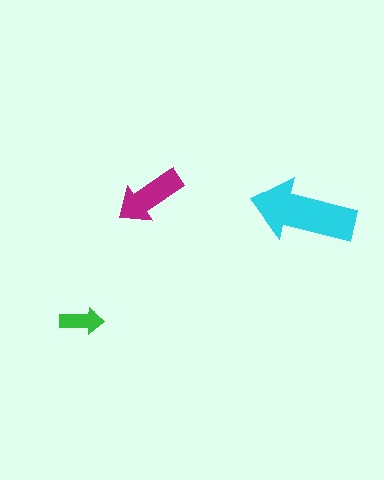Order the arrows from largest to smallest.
the cyan one, the magenta one, the green one.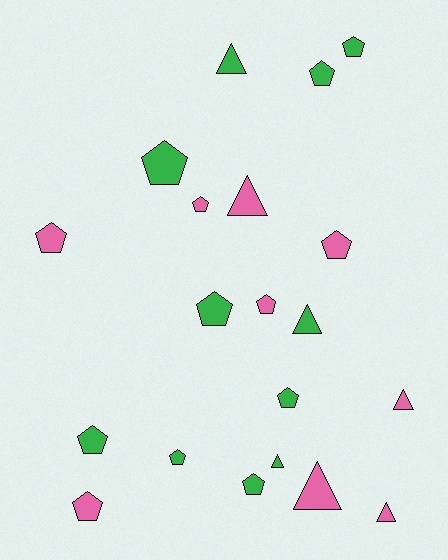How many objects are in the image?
There are 20 objects.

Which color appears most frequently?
Green, with 11 objects.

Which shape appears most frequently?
Pentagon, with 13 objects.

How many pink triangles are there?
There are 4 pink triangles.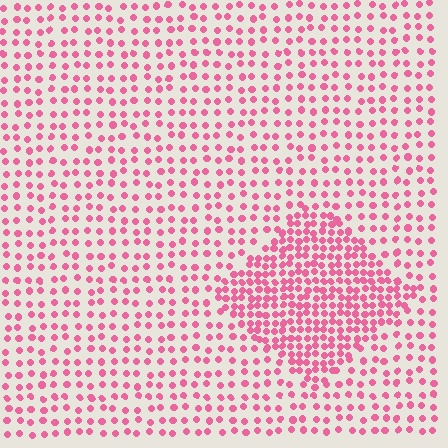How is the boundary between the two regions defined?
The boundary is defined by a change in element density (approximately 2.1x ratio). All elements are the same color, size, and shape.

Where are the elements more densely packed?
The elements are more densely packed inside the diamond boundary.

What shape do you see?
I see a diamond.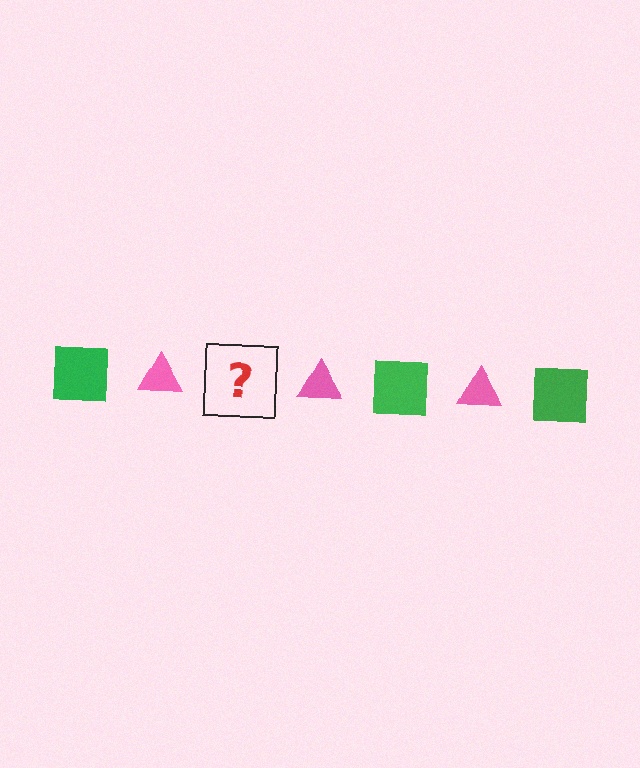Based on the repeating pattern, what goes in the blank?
The blank should be a green square.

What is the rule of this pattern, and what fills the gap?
The rule is that the pattern alternates between green square and pink triangle. The gap should be filled with a green square.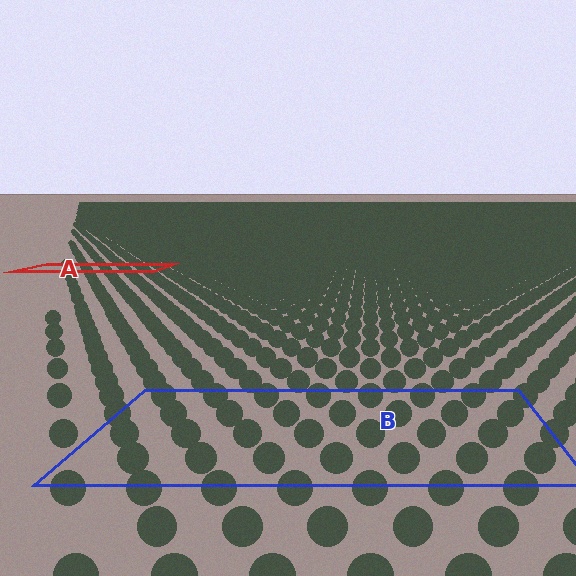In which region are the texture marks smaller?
The texture marks are smaller in region A, because it is farther away.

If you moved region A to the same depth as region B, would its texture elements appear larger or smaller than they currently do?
They would appear larger. At a closer depth, the same texture elements are projected at a bigger on-screen size.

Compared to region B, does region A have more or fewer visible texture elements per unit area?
Region A has more texture elements per unit area — they are packed more densely because it is farther away.